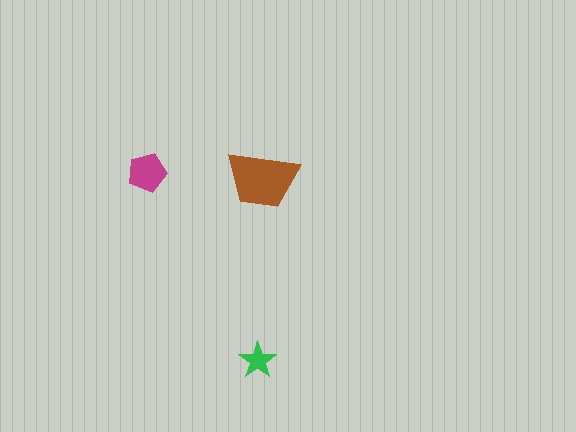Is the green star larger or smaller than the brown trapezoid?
Smaller.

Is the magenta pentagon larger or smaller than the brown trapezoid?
Smaller.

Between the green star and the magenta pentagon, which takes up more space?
The magenta pentagon.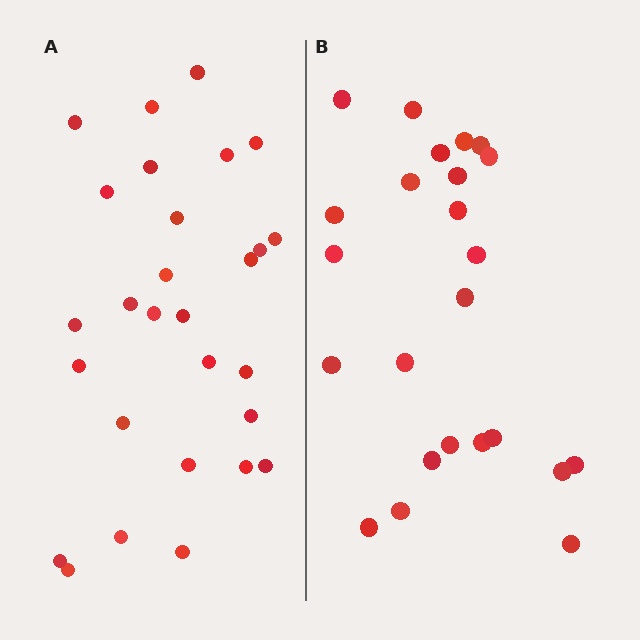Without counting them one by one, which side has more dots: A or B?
Region A (the left region) has more dots.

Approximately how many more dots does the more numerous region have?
Region A has about 4 more dots than region B.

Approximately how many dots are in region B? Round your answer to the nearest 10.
About 20 dots. (The exact count is 24, which rounds to 20.)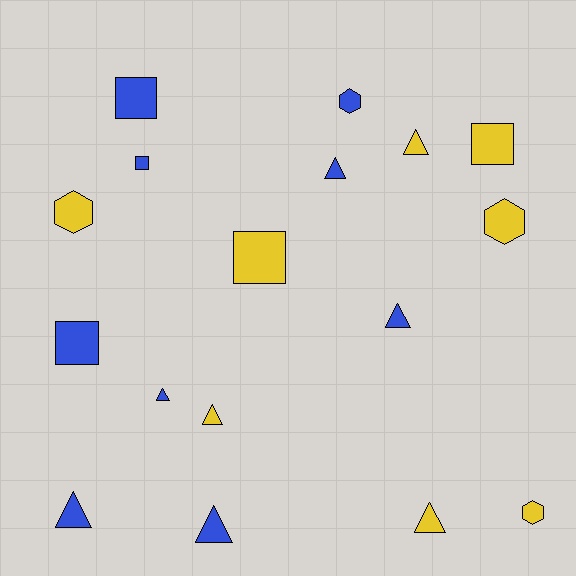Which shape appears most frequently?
Triangle, with 8 objects.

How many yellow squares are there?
There are 2 yellow squares.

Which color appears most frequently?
Blue, with 9 objects.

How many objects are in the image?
There are 17 objects.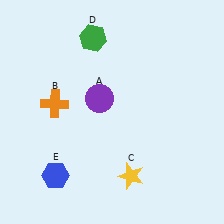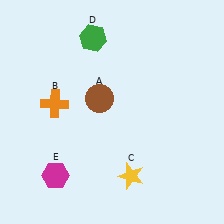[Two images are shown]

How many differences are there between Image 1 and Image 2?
There are 2 differences between the two images.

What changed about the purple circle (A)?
In Image 1, A is purple. In Image 2, it changed to brown.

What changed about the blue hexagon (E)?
In Image 1, E is blue. In Image 2, it changed to magenta.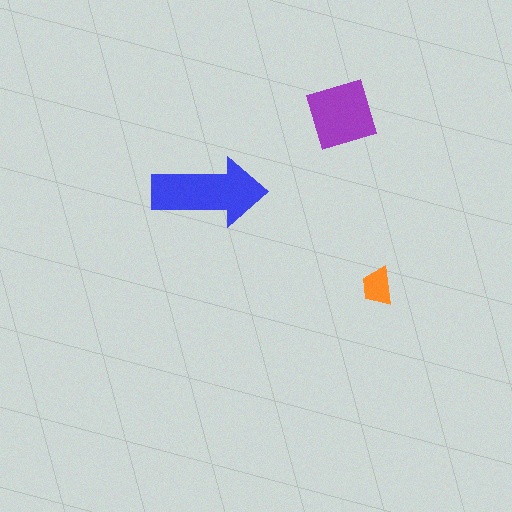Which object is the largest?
The blue arrow.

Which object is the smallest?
The orange trapezoid.